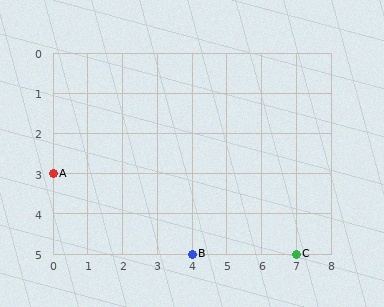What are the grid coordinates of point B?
Point B is at grid coordinates (4, 5).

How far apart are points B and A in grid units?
Points B and A are 4 columns and 2 rows apart (about 4.5 grid units diagonally).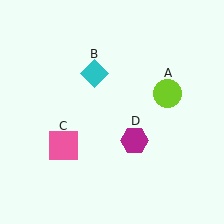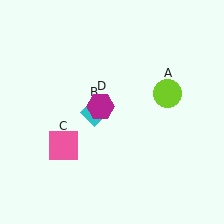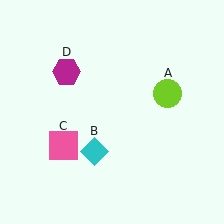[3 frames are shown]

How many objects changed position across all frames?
2 objects changed position: cyan diamond (object B), magenta hexagon (object D).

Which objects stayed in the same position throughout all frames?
Lime circle (object A) and pink square (object C) remained stationary.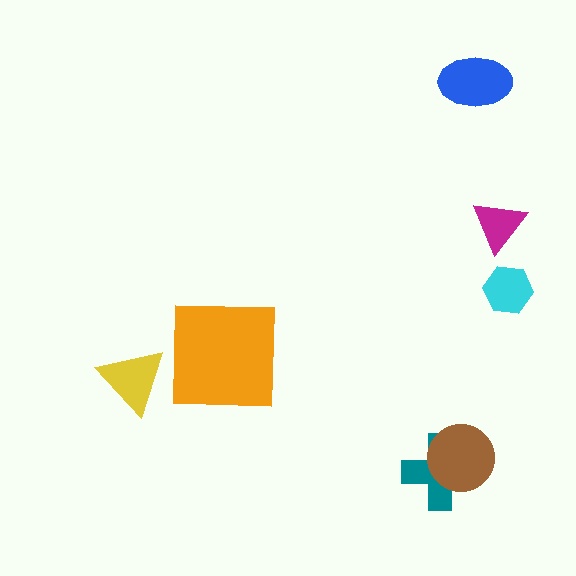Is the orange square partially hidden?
No, no other shape covers it.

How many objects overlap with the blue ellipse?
0 objects overlap with the blue ellipse.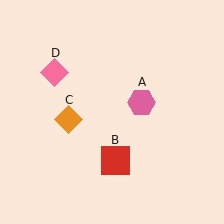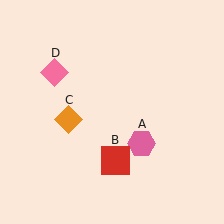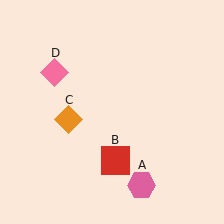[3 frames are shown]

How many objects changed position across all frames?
1 object changed position: pink hexagon (object A).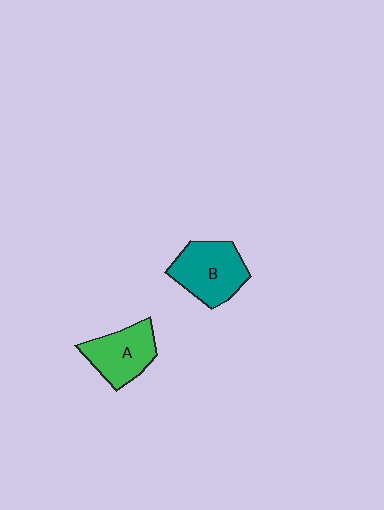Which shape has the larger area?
Shape B (teal).